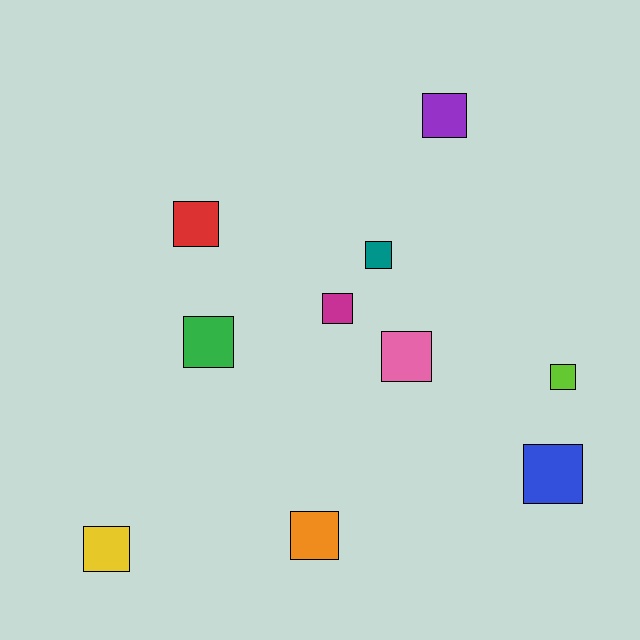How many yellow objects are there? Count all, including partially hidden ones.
There is 1 yellow object.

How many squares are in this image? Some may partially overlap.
There are 10 squares.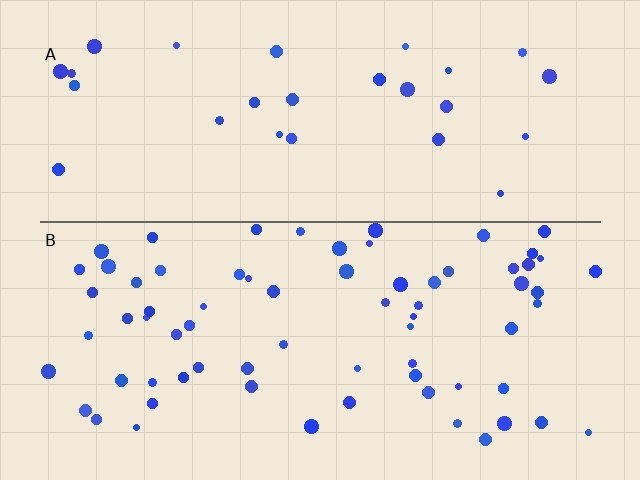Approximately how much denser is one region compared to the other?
Approximately 2.5× — region B over region A.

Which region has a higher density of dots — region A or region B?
B (the bottom).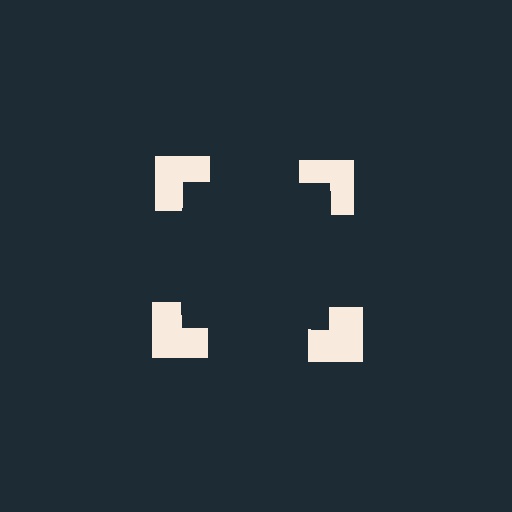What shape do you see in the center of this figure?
An illusory square — its edges are inferred from the aligned wedge cuts in the notched squares, not physically drawn.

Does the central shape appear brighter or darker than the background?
It typically appears slightly darker than the background, even though no actual brightness change is drawn.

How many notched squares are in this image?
There are 4 — one at each vertex of the illusory square.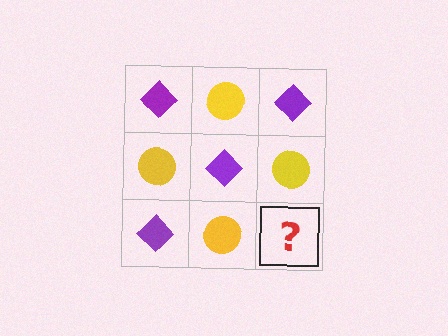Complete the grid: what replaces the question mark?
The question mark should be replaced with a purple diamond.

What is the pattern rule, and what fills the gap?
The rule is that it alternates purple diamond and yellow circle in a checkerboard pattern. The gap should be filled with a purple diamond.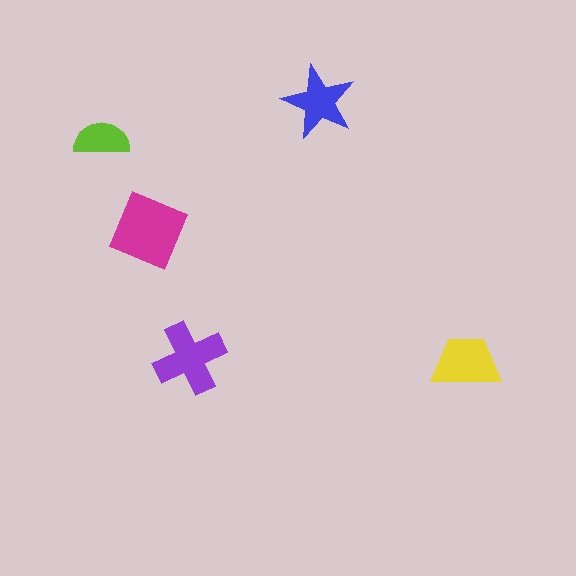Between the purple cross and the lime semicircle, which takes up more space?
The purple cross.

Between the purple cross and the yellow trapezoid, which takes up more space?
The purple cross.